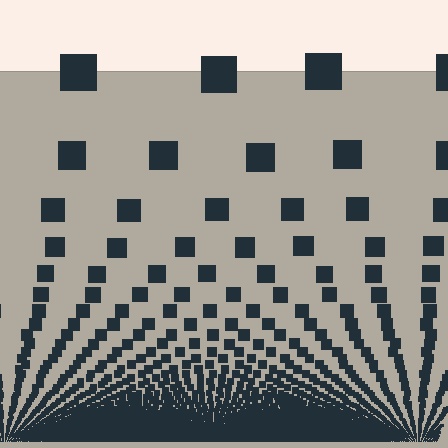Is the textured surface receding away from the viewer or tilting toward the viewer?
The surface appears to tilt toward the viewer. Texture elements get larger and sparser toward the top.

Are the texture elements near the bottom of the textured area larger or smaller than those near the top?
Smaller. The gradient is inverted — elements near the bottom are smaller and denser.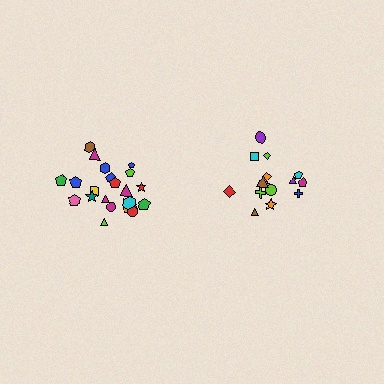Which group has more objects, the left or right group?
The left group.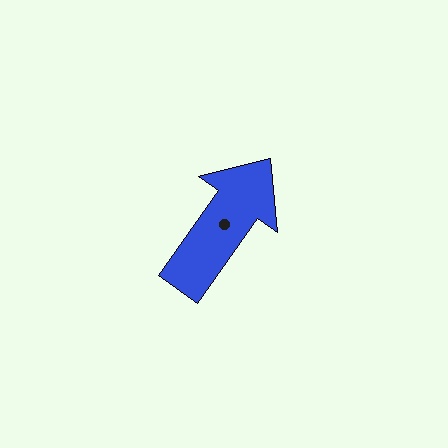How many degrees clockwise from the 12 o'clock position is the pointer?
Approximately 35 degrees.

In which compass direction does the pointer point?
Northeast.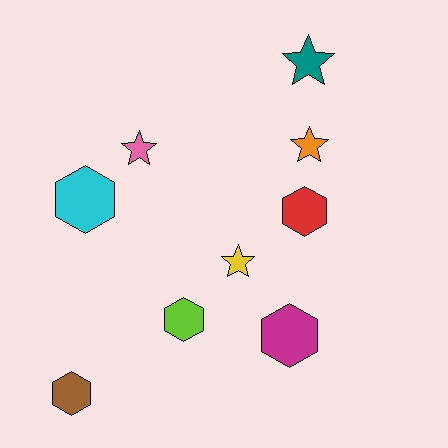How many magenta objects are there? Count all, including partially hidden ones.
There is 1 magenta object.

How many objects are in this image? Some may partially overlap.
There are 9 objects.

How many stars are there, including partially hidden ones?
There are 4 stars.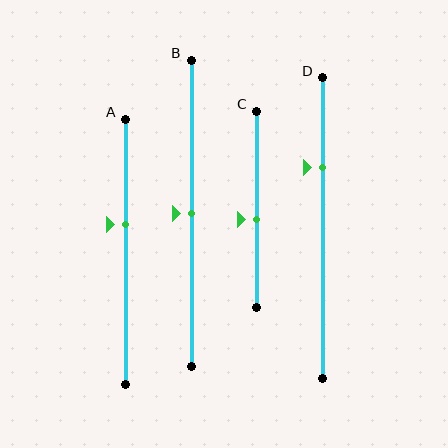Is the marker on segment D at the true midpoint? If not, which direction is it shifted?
No, the marker on segment D is shifted upward by about 20% of the segment length.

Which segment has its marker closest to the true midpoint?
Segment B has its marker closest to the true midpoint.